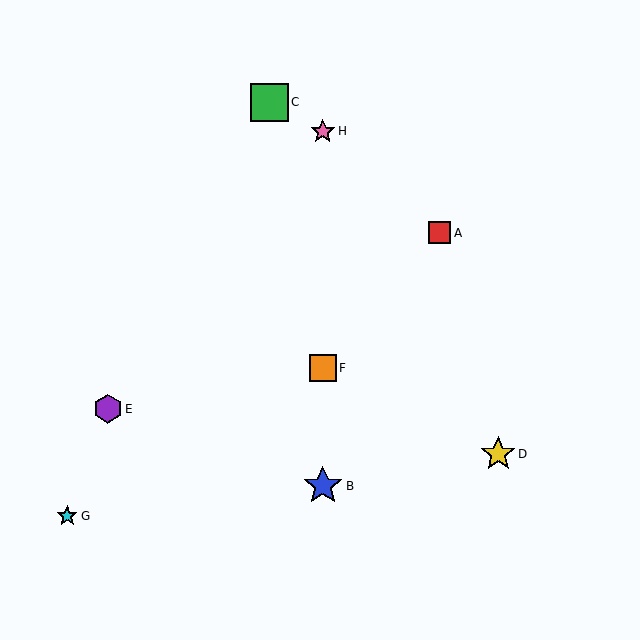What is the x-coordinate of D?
Object D is at x≈498.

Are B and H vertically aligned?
Yes, both are at x≈323.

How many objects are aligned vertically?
3 objects (B, F, H) are aligned vertically.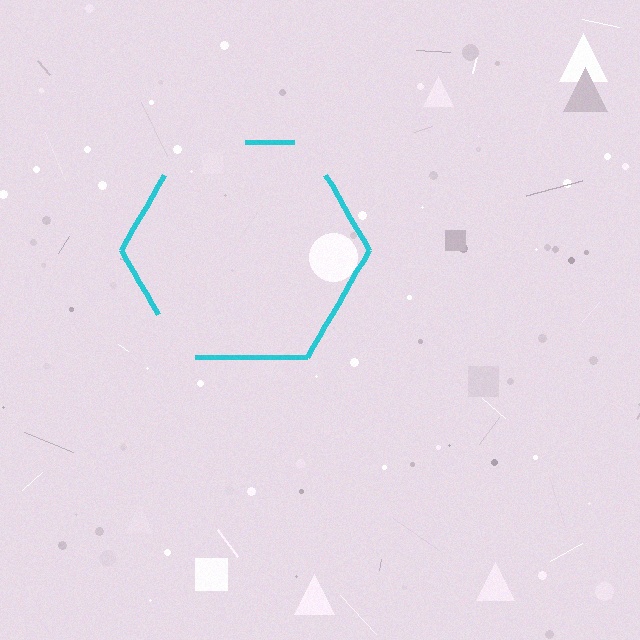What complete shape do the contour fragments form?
The contour fragments form a hexagon.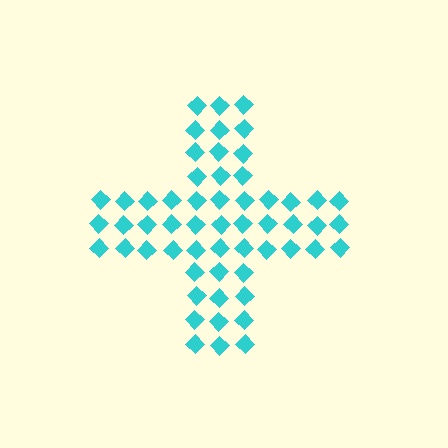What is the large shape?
The large shape is a cross.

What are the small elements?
The small elements are diamonds.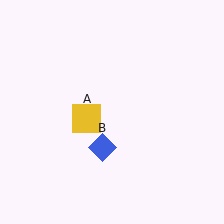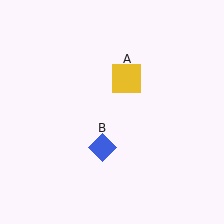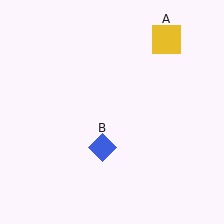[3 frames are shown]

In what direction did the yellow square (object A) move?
The yellow square (object A) moved up and to the right.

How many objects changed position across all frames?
1 object changed position: yellow square (object A).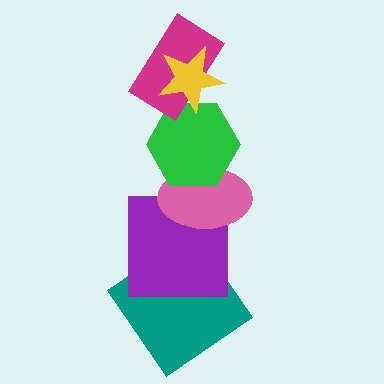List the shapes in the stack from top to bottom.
From top to bottom: the yellow star, the magenta rectangle, the green hexagon, the pink ellipse, the purple square, the teal diamond.